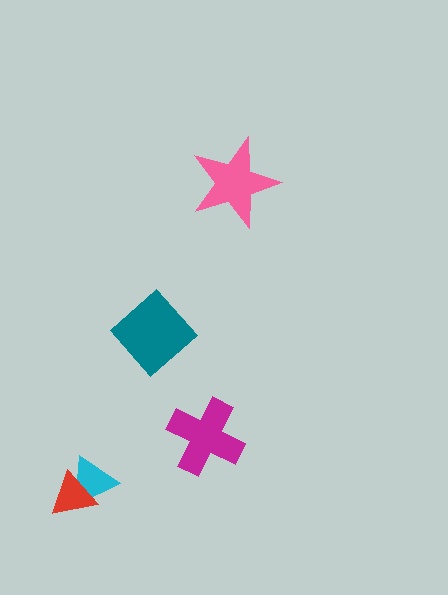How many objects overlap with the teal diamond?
0 objects overlap with the teal diamond.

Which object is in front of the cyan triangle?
The red triangle is in front of the cyan triangle.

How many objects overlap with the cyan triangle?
1 object overlaps with the cyan triangle.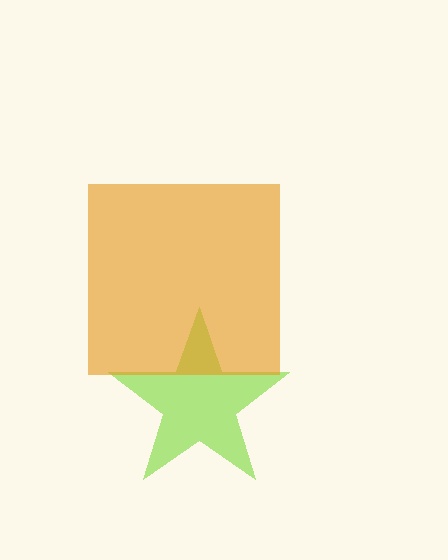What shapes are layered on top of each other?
The layered shapes are: a lime star, an orange square.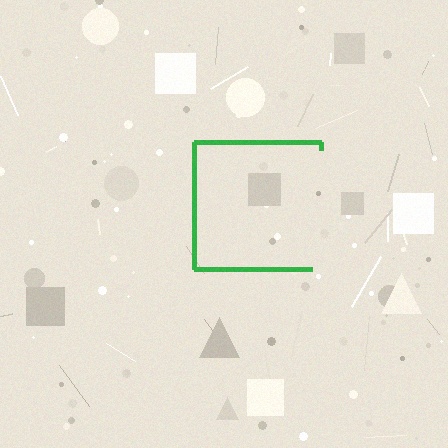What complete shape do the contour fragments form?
The contour fragments form a square.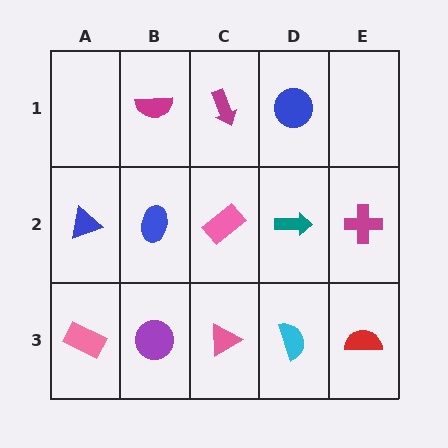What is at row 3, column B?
A purple circle.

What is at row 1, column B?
A magenta semicircle.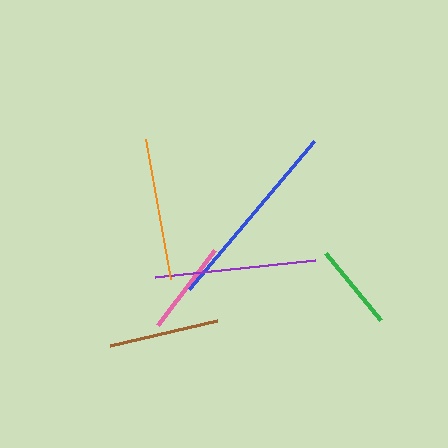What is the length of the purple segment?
The purple segment is approximately 161 pixels long.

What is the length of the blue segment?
The blue segment is approximately 193 pixels long.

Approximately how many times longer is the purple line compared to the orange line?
The purple line is approximately 1.1 times the length of the orange line.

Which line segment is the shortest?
The green line is the shortest at approximately 86 pixels.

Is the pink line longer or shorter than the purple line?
The purple line is longer than the pink line.